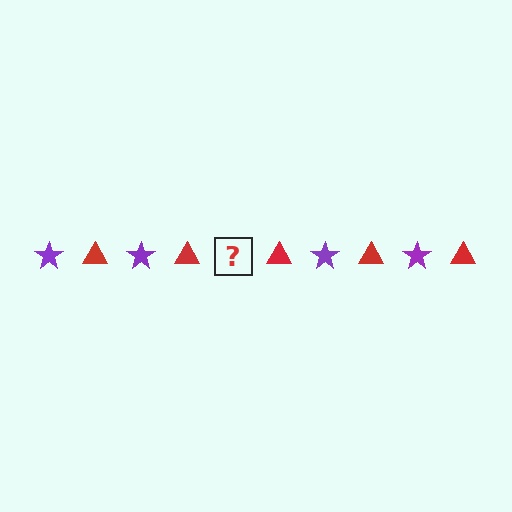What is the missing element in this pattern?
The missing element is a purple star.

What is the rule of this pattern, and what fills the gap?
The rule is that the pattern alternates between purple star and red triangle. The gap should be filled with a purple star.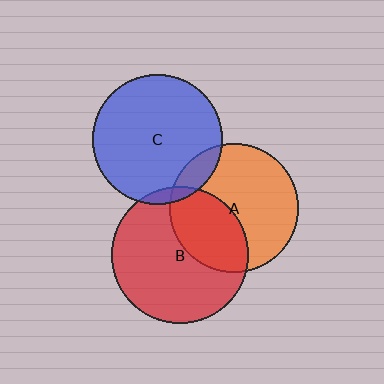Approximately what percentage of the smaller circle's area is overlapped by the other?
Approximately 10%.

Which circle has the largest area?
Circle B (red).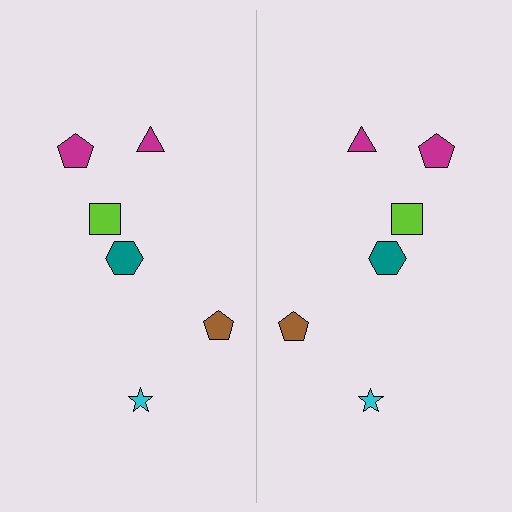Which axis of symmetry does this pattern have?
The pattern has a vertical axis of symmetry running through the center of the image.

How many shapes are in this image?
There are 12 shapes in this image.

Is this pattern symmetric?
Yes, this pattern has bilateral (reflection) symmetry.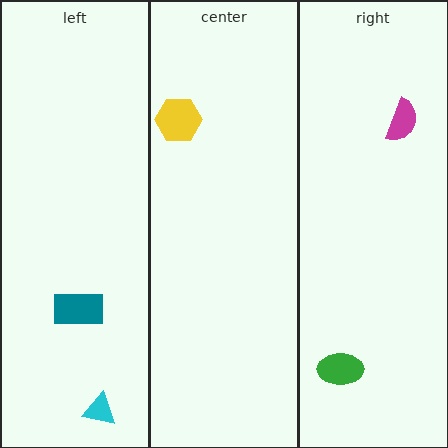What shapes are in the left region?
The cyan triangle, the teal rectangle.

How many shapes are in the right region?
2.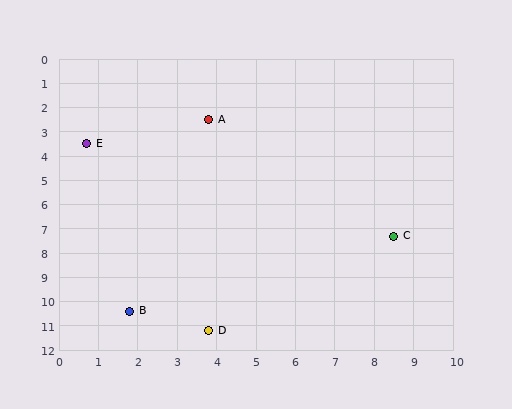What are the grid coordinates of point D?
Point D is at approximately (3.8, 11.2).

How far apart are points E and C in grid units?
Points E and C are about 8.7 grid units apart.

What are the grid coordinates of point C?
Point C is at approximately (8.5, 7.3).